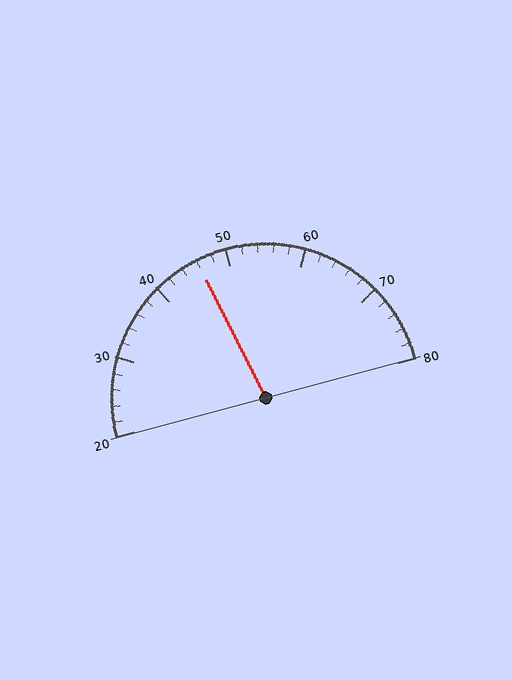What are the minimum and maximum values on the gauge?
The gauge ranges from 20 to 80.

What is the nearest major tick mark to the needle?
The nearest major tick mark is 50.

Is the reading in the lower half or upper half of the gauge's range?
The reading is in the lower half of the range (20 to 80).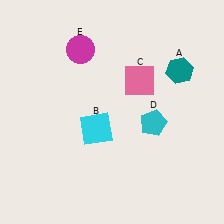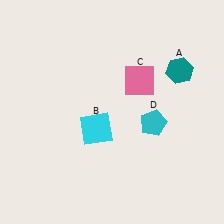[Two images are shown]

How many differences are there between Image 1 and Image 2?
There is 1 difference between the two images.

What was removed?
The magenta circle (E) was removed in Image 2.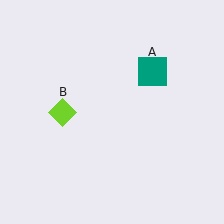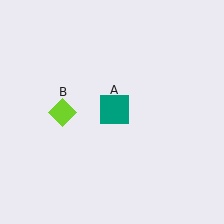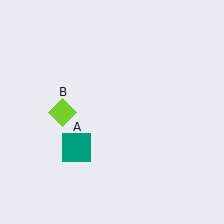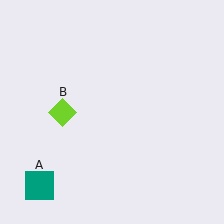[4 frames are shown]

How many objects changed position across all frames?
1 object changed position: teal square (object A).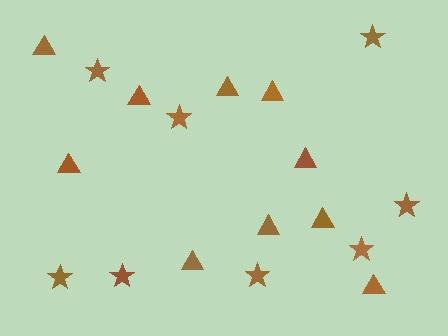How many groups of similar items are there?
There are 2 groups: one group of stars (8) and one group of triangles (10).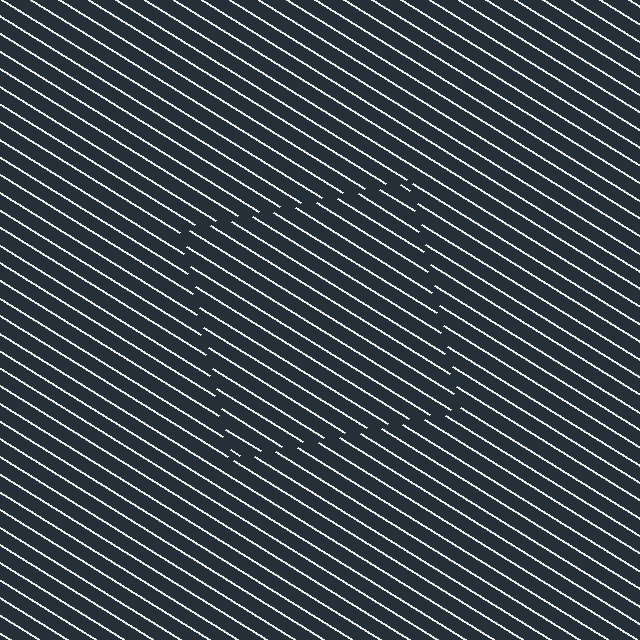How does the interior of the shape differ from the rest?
The interior of the shape contains the same grating, shifted by half a period — the contour is defined by the phase discontinuity where line-ends from the inner and outer gratings abut.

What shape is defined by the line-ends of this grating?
An illusory square. The interior of the shape contains the same grating, shifted by half a period — the contour is defined by the phase discontinuity where line-ends from the inner and outer gratings abut.